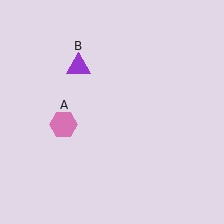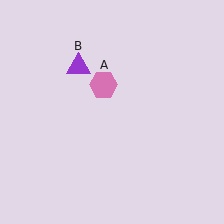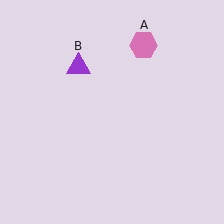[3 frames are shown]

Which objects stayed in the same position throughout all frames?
Purple triangle (object B) remained stationary.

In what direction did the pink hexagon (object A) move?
The pink hexagon (object A) moved up and to the right.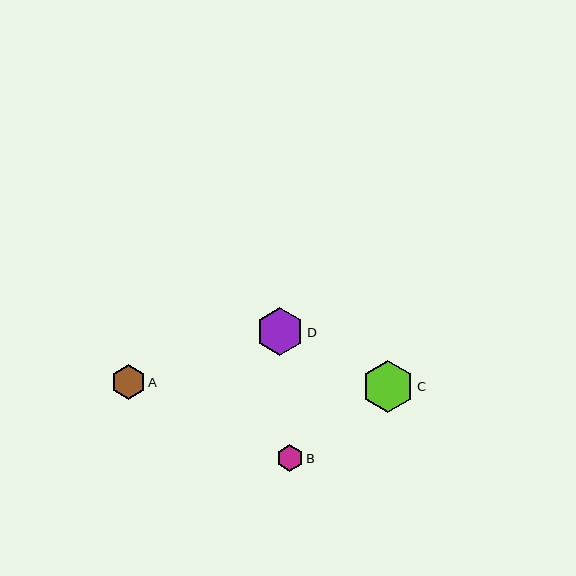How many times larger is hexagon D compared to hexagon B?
Hexagon D is approximately 1.8 times the size of hexagon B.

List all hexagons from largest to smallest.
From largest to smallest: C, D, A, B.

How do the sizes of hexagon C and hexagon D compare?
Hexagon C and hexagon D are approximately the same size.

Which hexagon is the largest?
Hexagon C is the largest with a size of approximately 52 pixels.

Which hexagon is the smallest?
Hexagon B is the smallest with a size of approximately 27 pixels.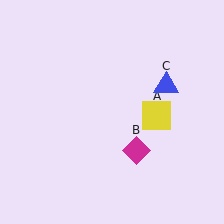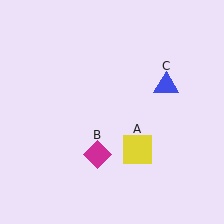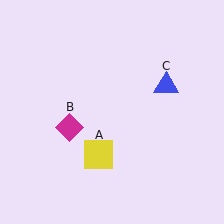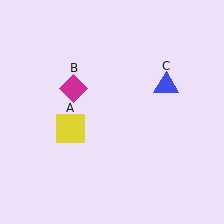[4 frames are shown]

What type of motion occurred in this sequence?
The yellow square (object A), magenta diamond (object B) rotated clockwise around the center of the scene.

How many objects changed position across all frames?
2 objects changed position: yellow square (object A), magenta diamond (object B).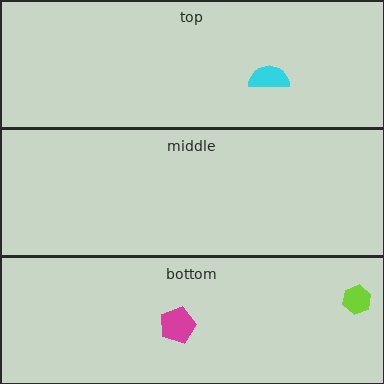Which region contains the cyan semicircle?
The top region.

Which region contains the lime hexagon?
The bottom region.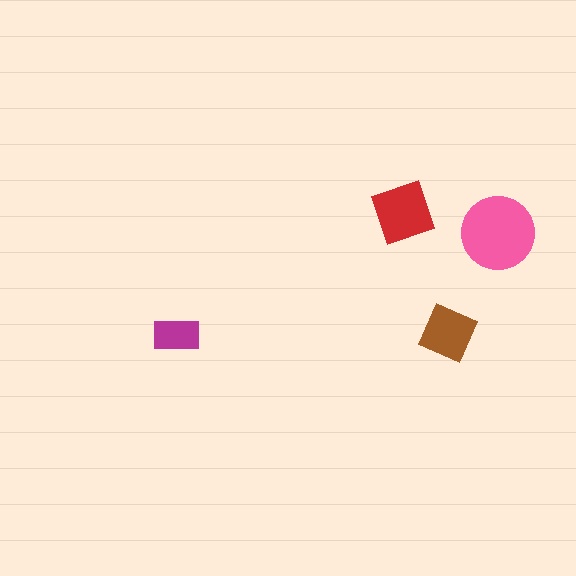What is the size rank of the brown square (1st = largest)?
3rd.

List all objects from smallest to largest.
The magenta rectangle, the brown square, the red diamond, the pink circle.